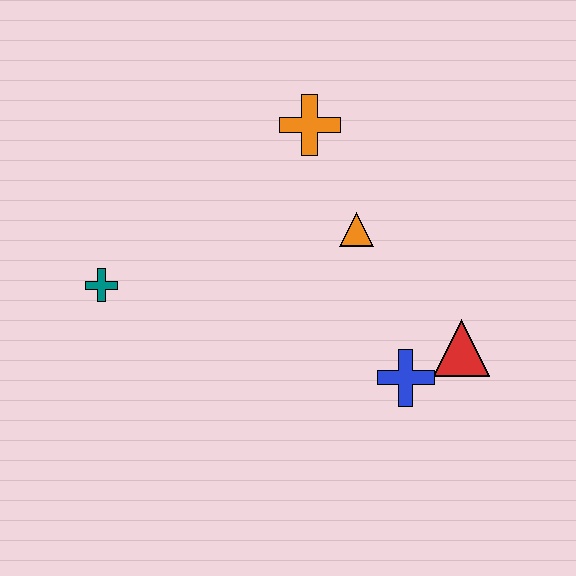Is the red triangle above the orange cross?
No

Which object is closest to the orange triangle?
The orange cross is closest to the orange triangle.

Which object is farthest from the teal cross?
The red triangle is farthest from the teal cross.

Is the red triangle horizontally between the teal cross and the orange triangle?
No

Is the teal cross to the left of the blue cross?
Yes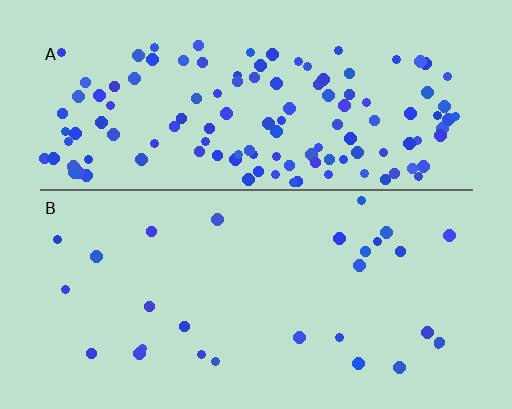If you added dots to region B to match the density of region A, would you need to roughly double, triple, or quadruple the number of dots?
Approximately quadruple.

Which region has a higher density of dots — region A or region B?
A (the top).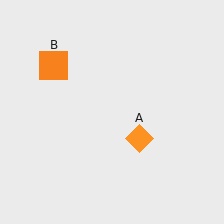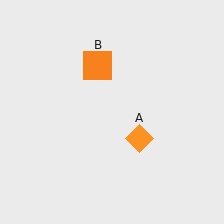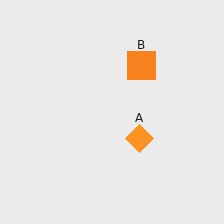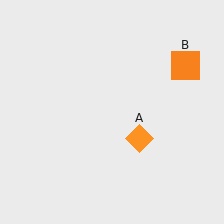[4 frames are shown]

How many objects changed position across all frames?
1 object changed position: orange square (object B).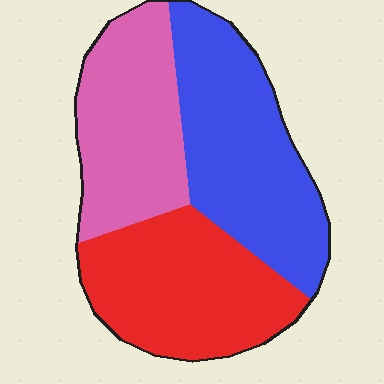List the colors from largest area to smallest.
From largest to smallest: blue, red, pink.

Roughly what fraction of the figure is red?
Red takes up about one third (1/3) of the figure.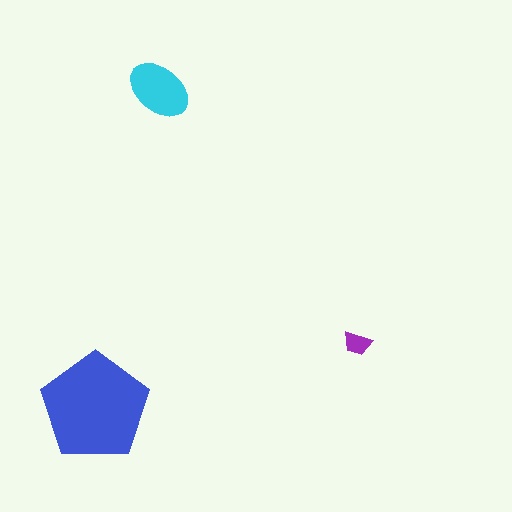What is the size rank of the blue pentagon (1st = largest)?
1st.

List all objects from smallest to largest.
The purple trapezoid, the cyan ellipse, the blue pentagon.